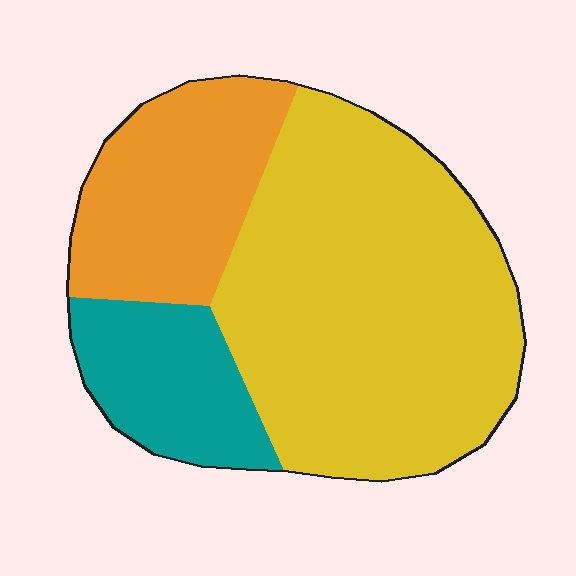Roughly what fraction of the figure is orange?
Orange takes up about one quarter (1/4) of the figure.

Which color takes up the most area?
Yellow, at roughly 60%.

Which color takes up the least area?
Teal, at roughly 15%.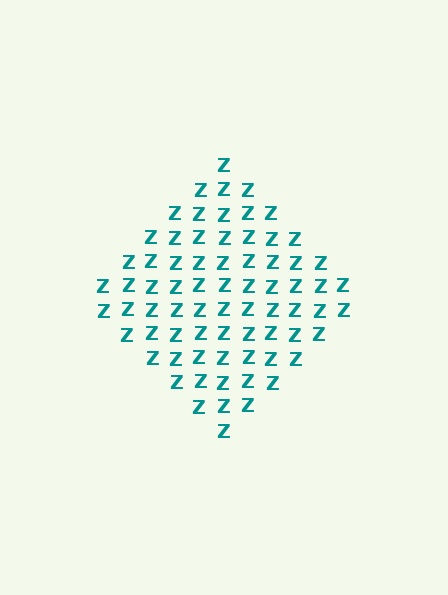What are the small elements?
The small elements are letter Z's.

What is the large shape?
The large shape is a diamond.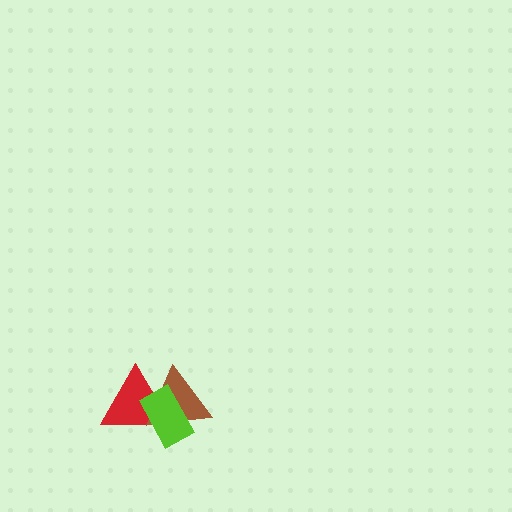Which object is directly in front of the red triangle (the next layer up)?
The brown triangle is directly in front of the red triangle.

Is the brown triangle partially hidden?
Yes, it is partially covered by another shape.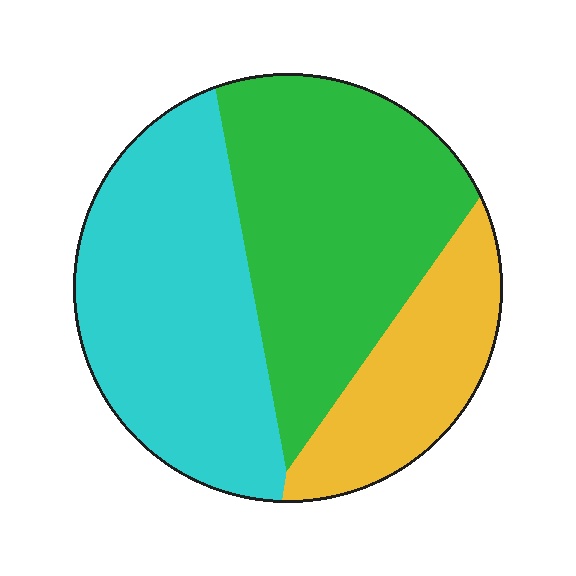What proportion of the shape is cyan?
Cyan covers around 40% of the shape.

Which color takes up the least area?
Yellow, at roughly 20%.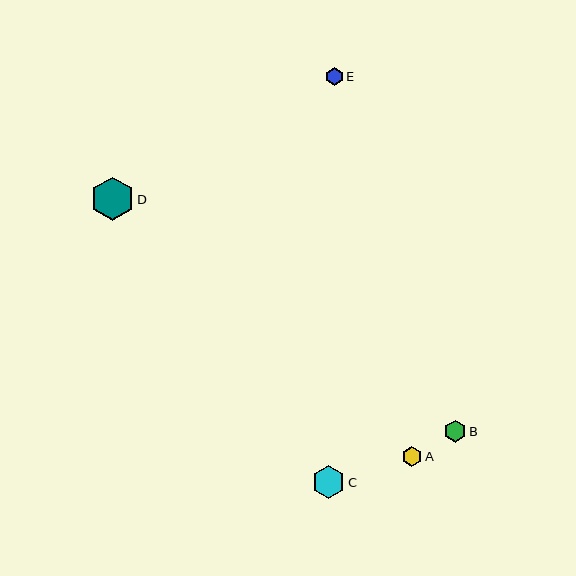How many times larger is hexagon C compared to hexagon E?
Hexagon C is approximately 1.9 times the size of hexagon E.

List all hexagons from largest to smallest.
From largest to smallest: D, C, B, A, E.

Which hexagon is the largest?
Hexagon D is the largest with a size of approximately 43 pixels.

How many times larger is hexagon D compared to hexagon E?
Hexagon D is approximately 2.5 times the size of hexagon E.